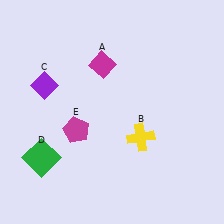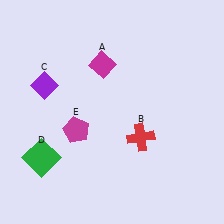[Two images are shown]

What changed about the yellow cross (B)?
In Image 1, B is yellow. In Image 2, it changed to red.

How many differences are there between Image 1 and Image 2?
There is 1 difference between the two images.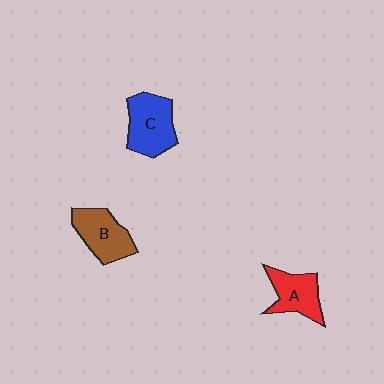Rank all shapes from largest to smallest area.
From largest to smallest: C (blue), B (brown), A (red).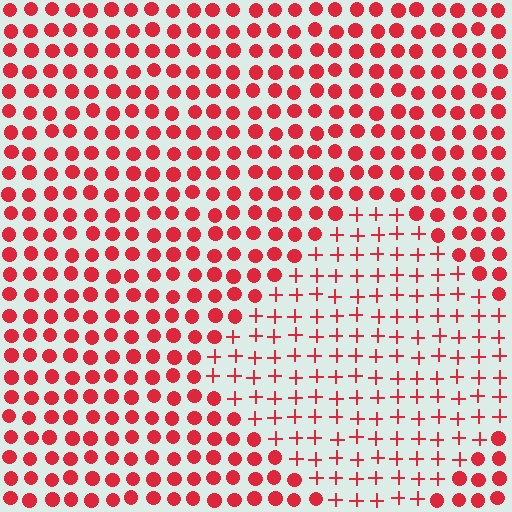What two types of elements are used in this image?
The image uses plus signs inside the diamond region and circles outside it.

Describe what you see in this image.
The image is filled with small red elements arranged in a uniform grid. A diamond-shaped region contains plus signs, while the surrounding area contains circles. The boundary is defined purely by the change in element shape.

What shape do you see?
I see a diamond.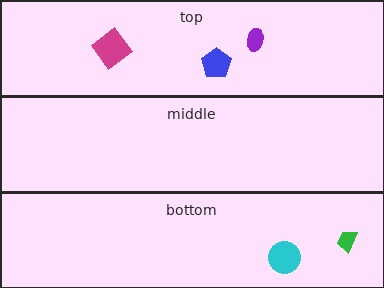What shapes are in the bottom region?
The green trapezoid, the cyan circle.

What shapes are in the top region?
The purple ellipse, the magenta diamond, the blue pentagon.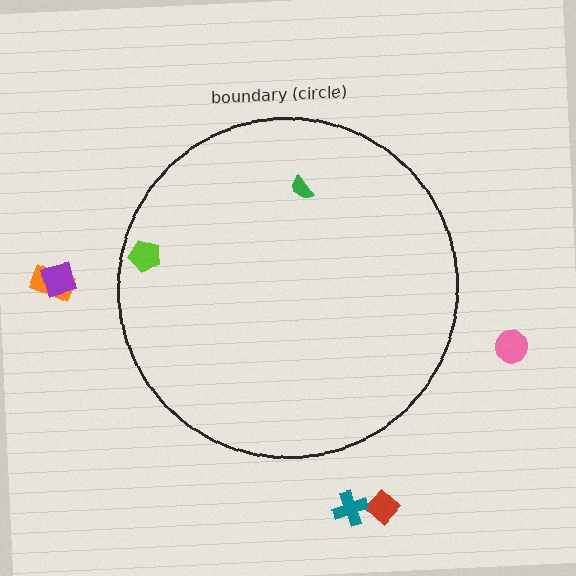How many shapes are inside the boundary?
2 inside, 5 outside.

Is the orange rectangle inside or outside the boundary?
Outside.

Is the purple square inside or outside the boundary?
Outside.